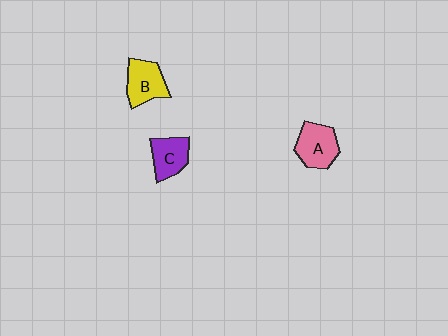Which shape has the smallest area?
Shape C (purple).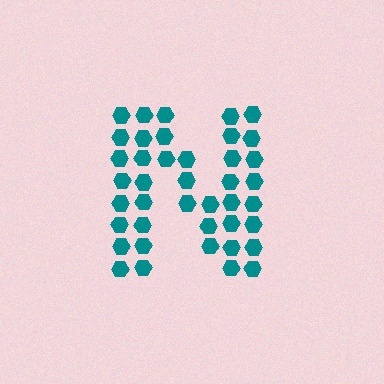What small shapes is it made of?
It is made of small hexagons.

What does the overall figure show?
The overall figure shows the letter N.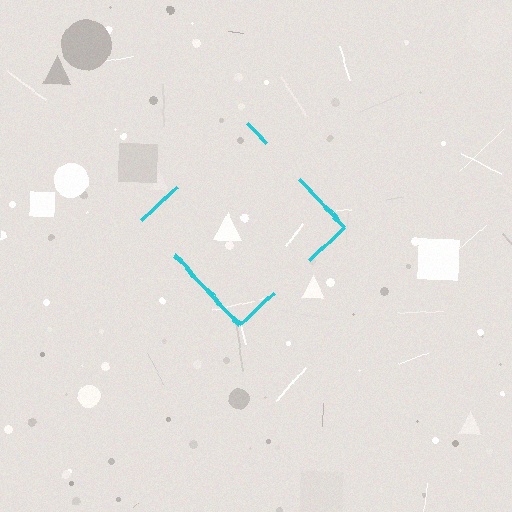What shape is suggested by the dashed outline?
The dashed outline suggests a diamond.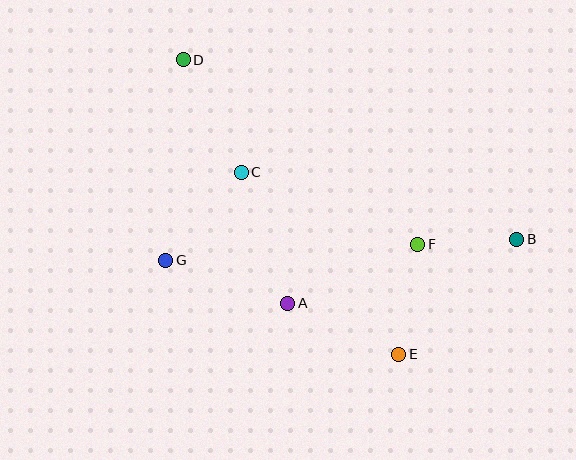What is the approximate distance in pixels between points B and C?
The distance between B and C is approximately 284 pixels.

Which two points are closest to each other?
Points B and F are closest to each other.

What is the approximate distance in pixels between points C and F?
The distance between C and F is approximately 191 pixels.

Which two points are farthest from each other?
Points B and D are farthest from each other.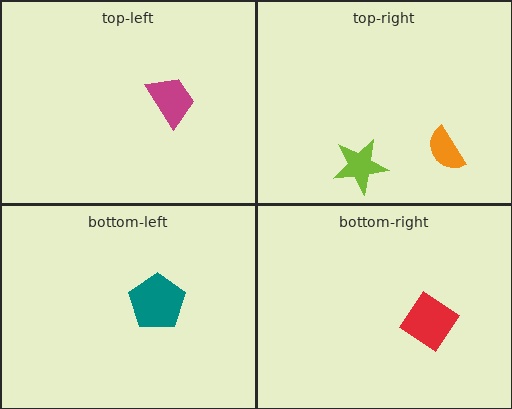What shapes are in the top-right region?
The orange semicircle, the lime star.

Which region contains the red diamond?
The bottom-right region.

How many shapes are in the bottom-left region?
1.